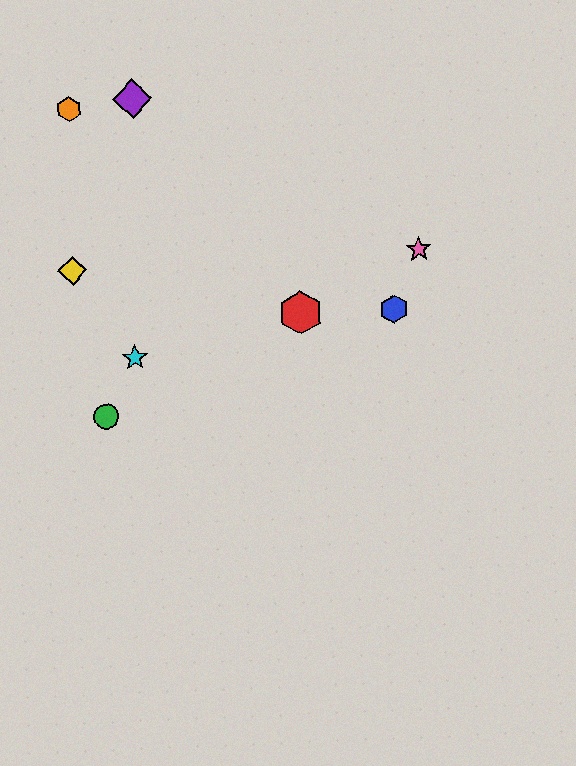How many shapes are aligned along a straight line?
3 shapes (the red hexagon, the green circle, the pink star) are aligned along a straight line.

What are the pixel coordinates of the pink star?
The pink star is at (419, 249).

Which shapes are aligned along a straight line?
The red hexagon, the green circle, the pink star are aligned along a straight line.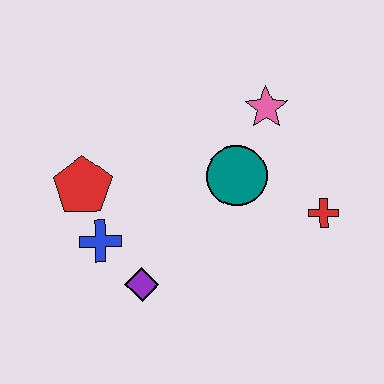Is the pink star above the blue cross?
Yes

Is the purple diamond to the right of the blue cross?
Yes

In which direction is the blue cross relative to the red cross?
The blue cross is to the left of the red cross.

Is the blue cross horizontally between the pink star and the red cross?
No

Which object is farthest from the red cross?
The red pentagon is farthest from the red cross.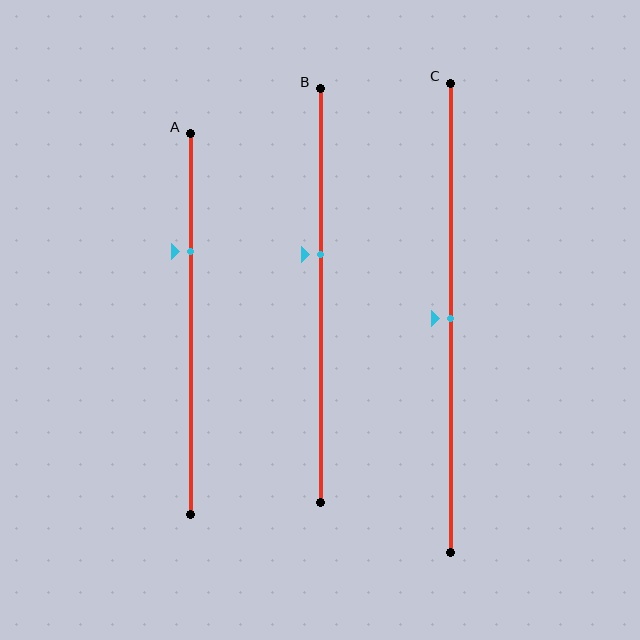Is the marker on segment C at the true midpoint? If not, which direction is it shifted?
Yes, the marker on segment C is at the true midpoint.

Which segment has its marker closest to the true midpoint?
Segment C has its marker closest to the true midpoint.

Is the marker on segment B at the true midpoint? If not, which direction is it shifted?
No, the marker on segment B is shifted upward by about 10% of the segment length.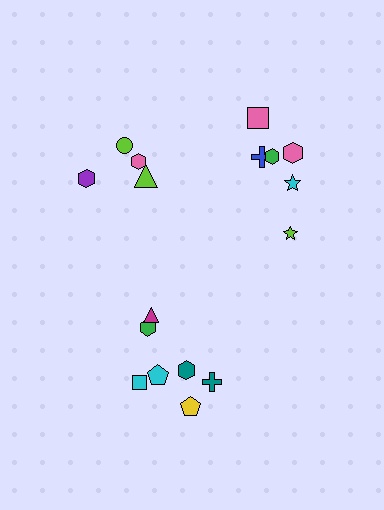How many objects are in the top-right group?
There are 6 objects.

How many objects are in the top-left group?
There are 4 objects.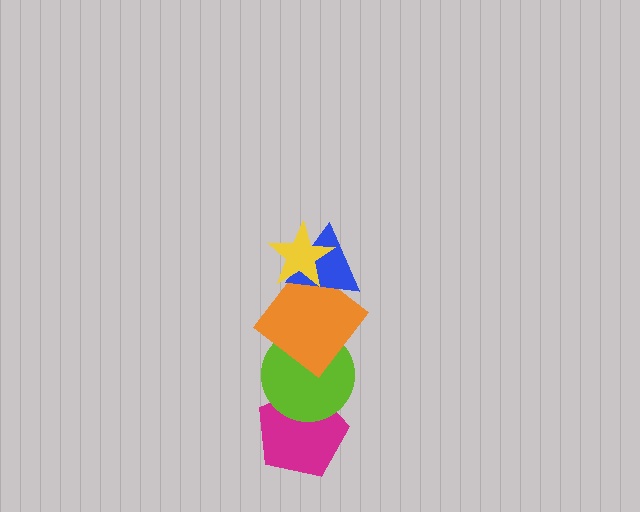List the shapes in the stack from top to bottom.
From top to bottom: the yellow star, the blue triangle, the orange diamond, the lime circle, the magenta pentagon.